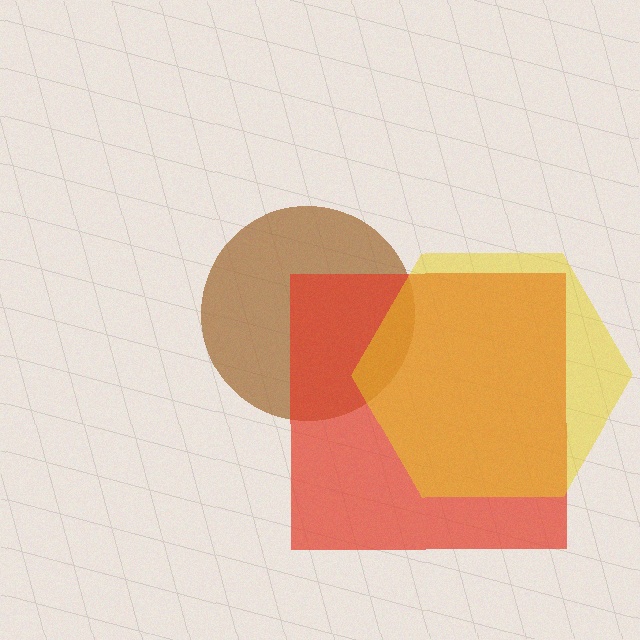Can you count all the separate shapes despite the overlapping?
Yes, there are 3 separate shapes.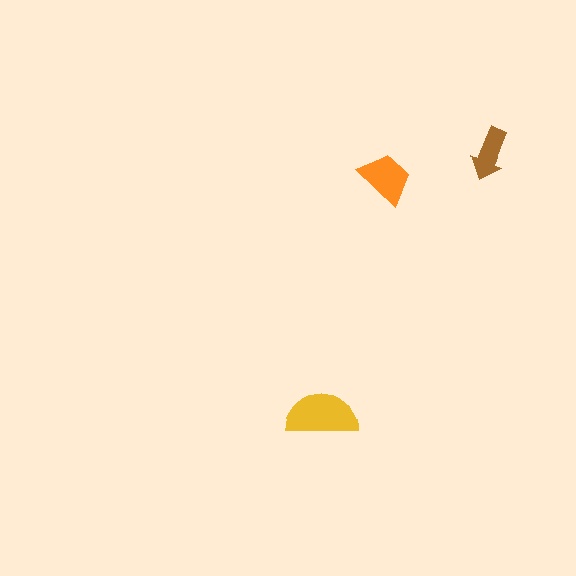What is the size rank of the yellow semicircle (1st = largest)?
1st.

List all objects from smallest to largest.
The brown arrow, the orange trapezoid, the yellow semicircle.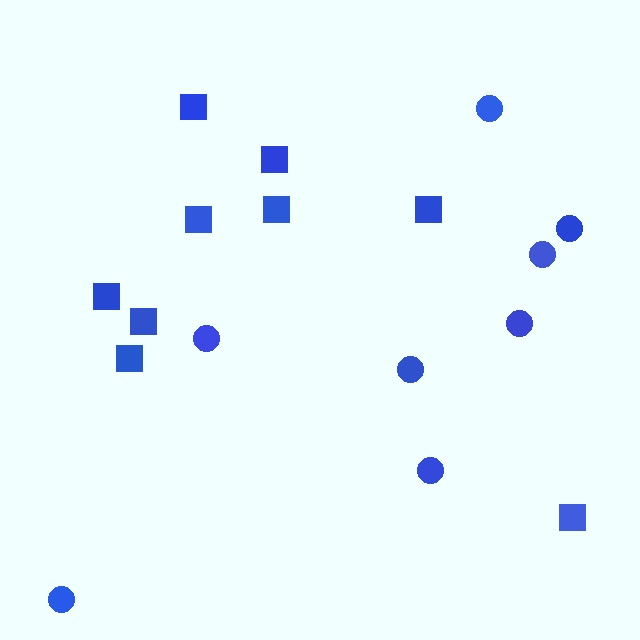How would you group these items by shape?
There are 2 groups: one group of circles (8) and one group of squares (9).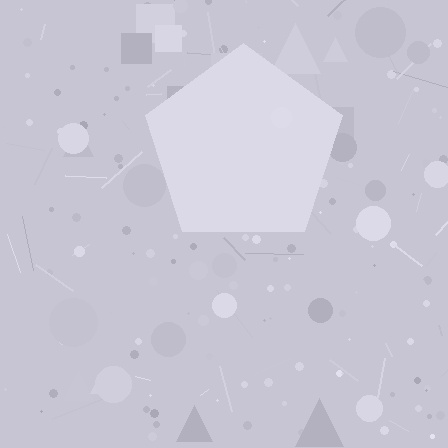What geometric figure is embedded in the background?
A pentagon is embedded in the background.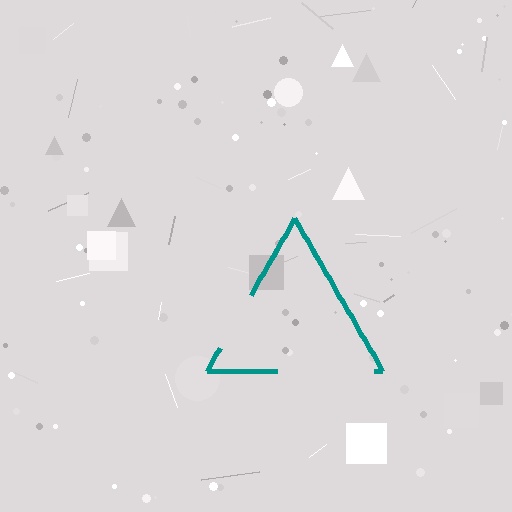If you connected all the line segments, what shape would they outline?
They would outline a triangle.